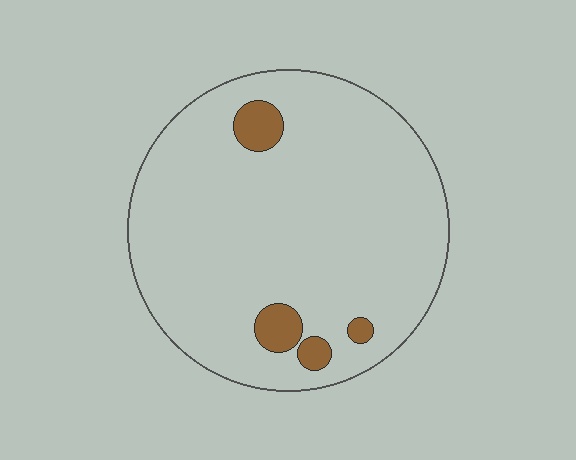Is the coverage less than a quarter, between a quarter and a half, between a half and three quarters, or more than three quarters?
Less than a quarter.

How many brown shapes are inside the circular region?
4.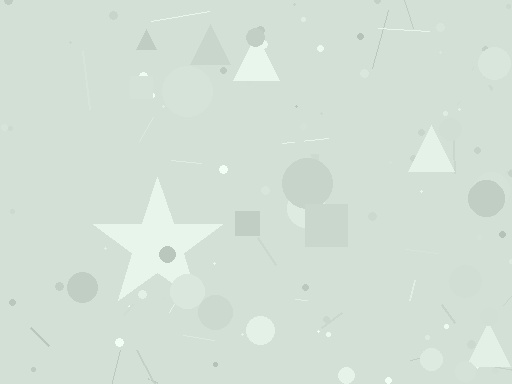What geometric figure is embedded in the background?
A star is embedded in the background.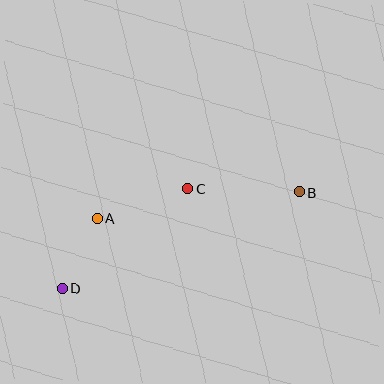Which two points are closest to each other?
Points A and D are closest to each other.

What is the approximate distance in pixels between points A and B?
The distance between A and B is approximately 204 pixels.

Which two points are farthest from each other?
Points B and D are farthest from each other.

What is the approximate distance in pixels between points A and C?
The distance between A and C is approximately 95 pixels.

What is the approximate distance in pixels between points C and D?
The distance between C and D is approximately 160 pixels.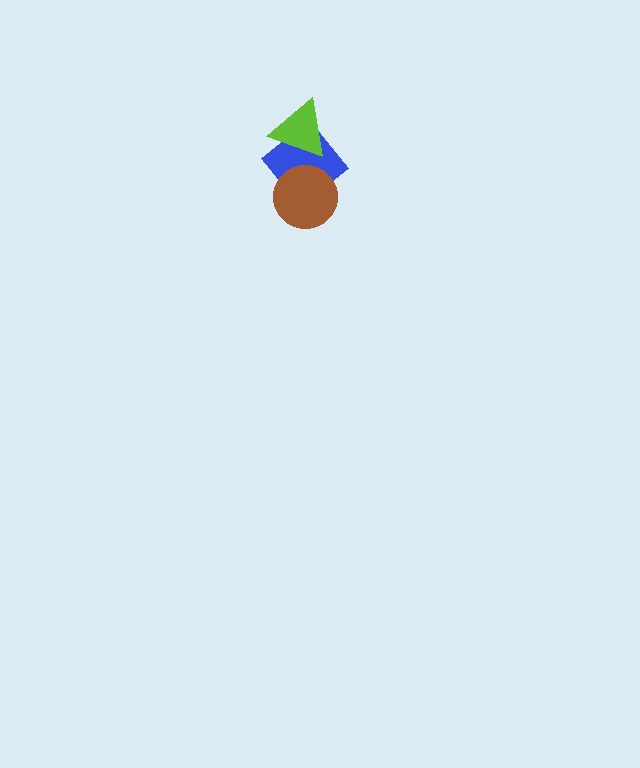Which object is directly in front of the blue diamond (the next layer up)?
The lime triangle is directly in front of the blue diamond.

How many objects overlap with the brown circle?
1 object overlaps with the brown circle.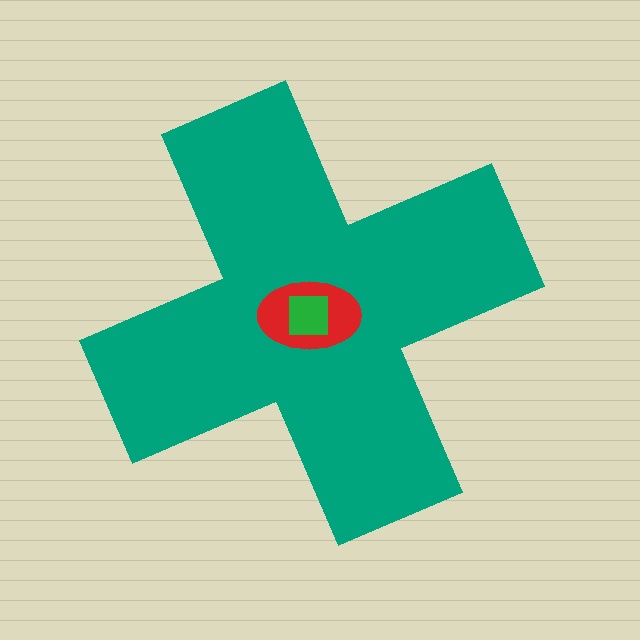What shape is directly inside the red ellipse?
The green square.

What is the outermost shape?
The teal cross.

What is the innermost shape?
The green square.